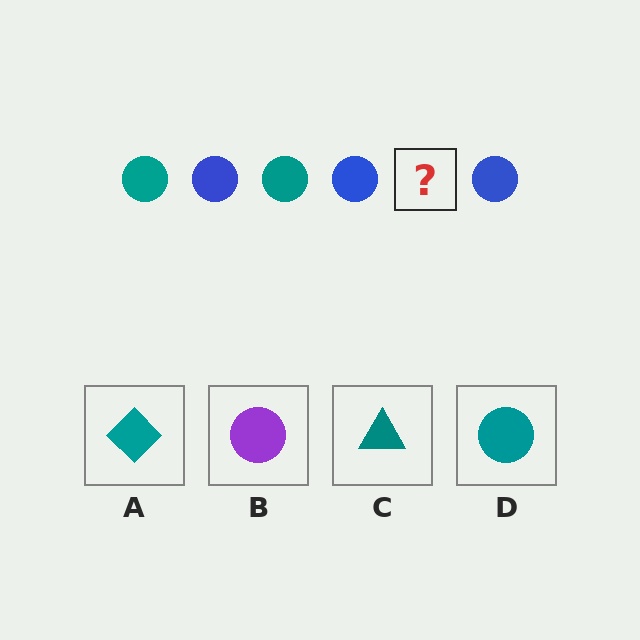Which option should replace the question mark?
Option D.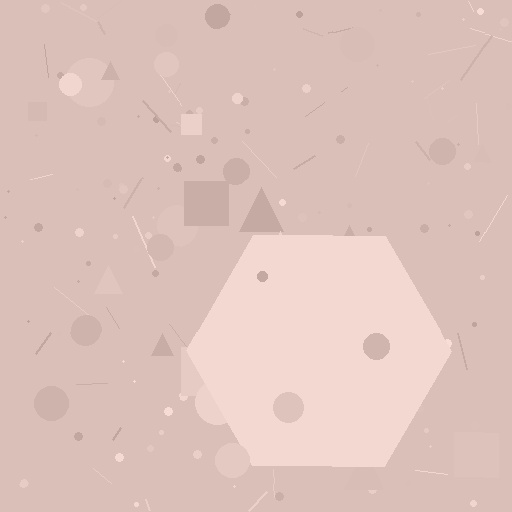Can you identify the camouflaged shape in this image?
The camouflaged shape is a hexagon.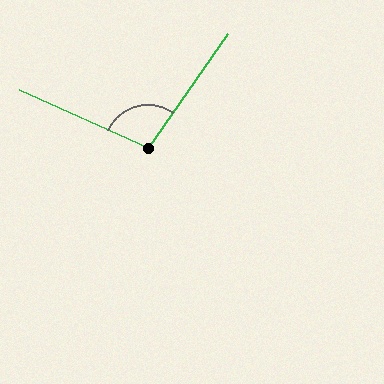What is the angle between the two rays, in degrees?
Approximately 101 degrees.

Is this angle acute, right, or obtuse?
It is obtuse.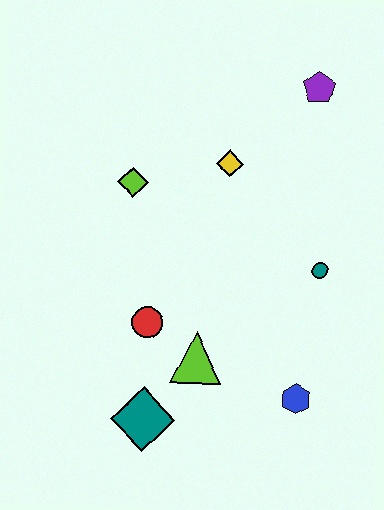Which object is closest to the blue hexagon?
The lime triangle is closest to the blue hexagon.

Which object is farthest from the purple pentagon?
The teal diamond is farthest from the purple pentagon.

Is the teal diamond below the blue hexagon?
Yes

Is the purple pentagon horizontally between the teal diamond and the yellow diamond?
No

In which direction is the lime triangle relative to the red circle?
The lime triangle is to the right of the red circle.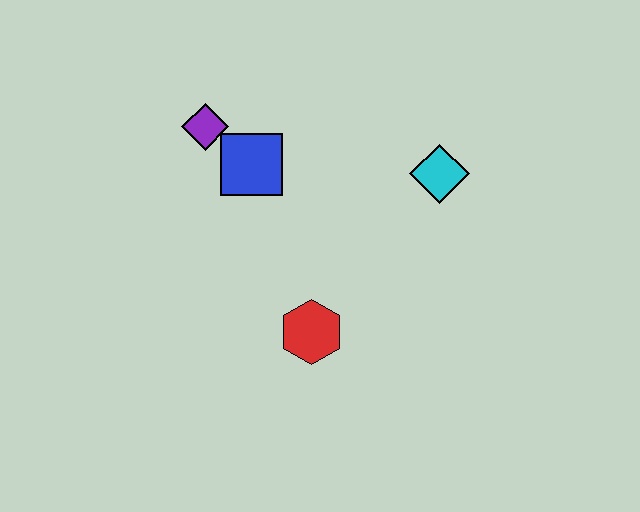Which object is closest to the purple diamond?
The blue square is closest to the purple diamond.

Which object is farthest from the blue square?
The cyan diamond is farthest from the blue square.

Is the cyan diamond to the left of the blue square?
No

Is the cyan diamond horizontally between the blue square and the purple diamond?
No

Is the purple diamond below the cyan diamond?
No